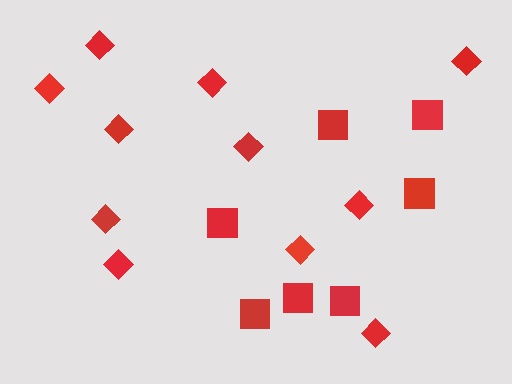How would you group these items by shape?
There are 2 groups: one group of squares (7) and one group of diamonds (11).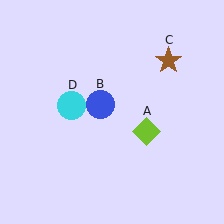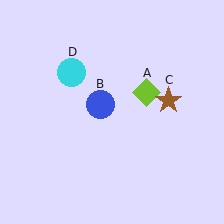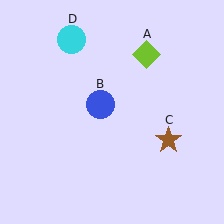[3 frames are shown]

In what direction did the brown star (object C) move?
The brown star (object C) moved down.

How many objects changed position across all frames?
3 objects changed position: lime diamond (object A), brown star (object C), cyan circle (object D).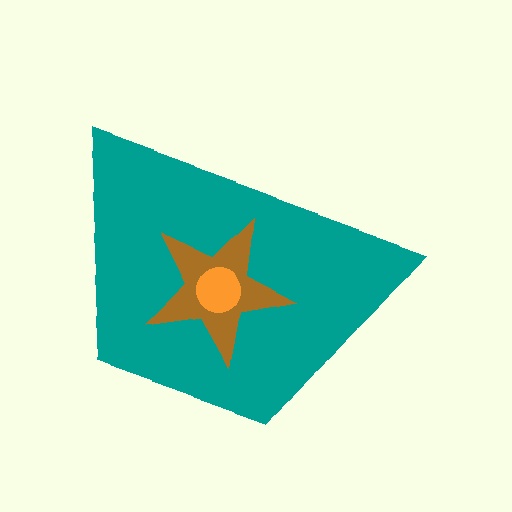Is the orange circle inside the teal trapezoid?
Yes.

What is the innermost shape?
The orange circle.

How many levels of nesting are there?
3.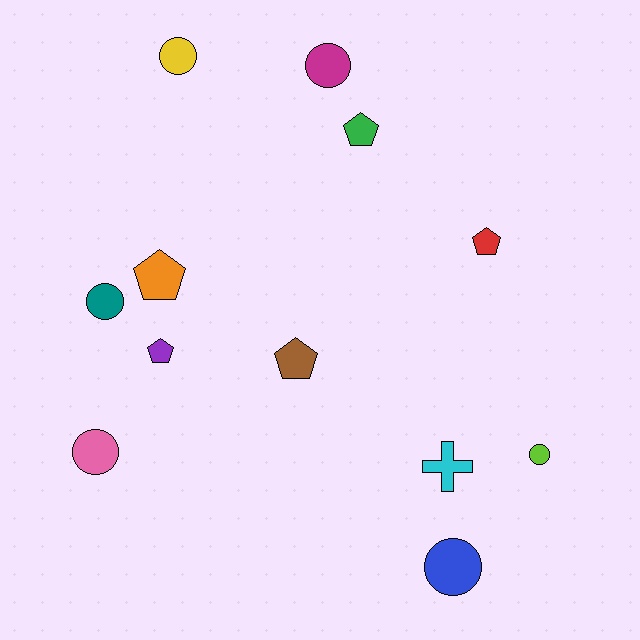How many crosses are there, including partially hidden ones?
There is 1 cross.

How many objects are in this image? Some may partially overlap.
There are 12 objects.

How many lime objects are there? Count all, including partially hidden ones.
There is 1 lime object.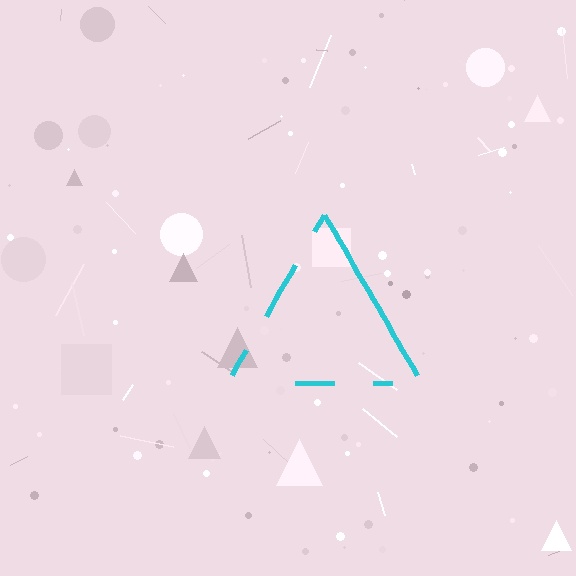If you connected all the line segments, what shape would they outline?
They would outline a triangle.